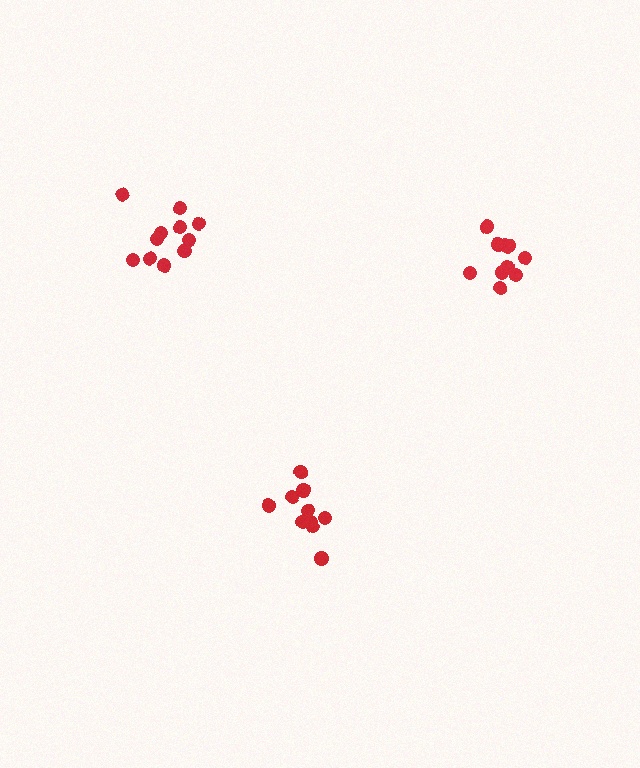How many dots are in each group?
Group 1: 11 dots, Group 2: 11 dots, Group 3: 10 dots (32 total).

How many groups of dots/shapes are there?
There are 3 groups.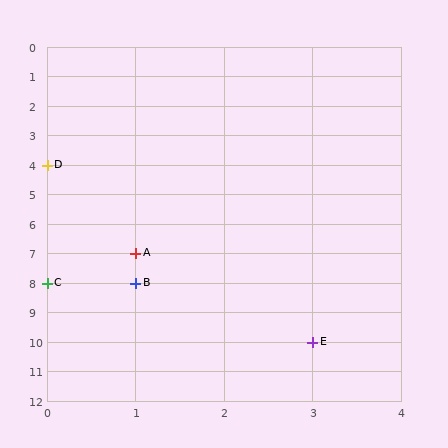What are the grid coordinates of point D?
Point D is at grid coordinates (0, 4).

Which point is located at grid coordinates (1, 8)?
Point B is at (1, 8).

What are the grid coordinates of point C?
Point C is at grid coordinates (0, 8).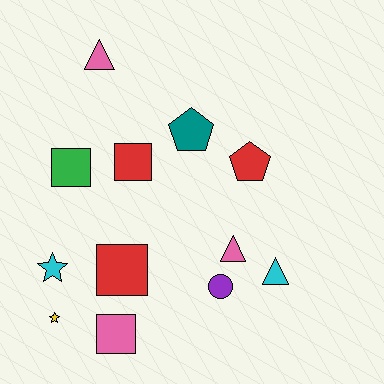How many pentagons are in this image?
There are 2 pentagons.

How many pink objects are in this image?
There are 3 pink objects.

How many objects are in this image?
There are 12 objects.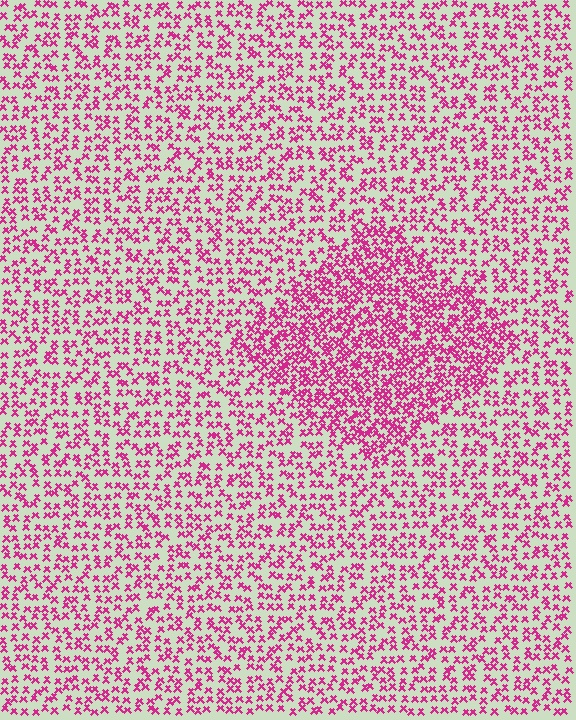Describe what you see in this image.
The image contains small magenta elements arranged at two different densities. A diamond-shaped region is visible where the elements are more densely packed than the surrounding area.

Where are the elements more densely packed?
The elements are more densely packed inside the diamond boundary.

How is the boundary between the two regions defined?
The boundary is defined by a change in element density (approximately 1.9x ratio). All elements are the same color, size, and shape.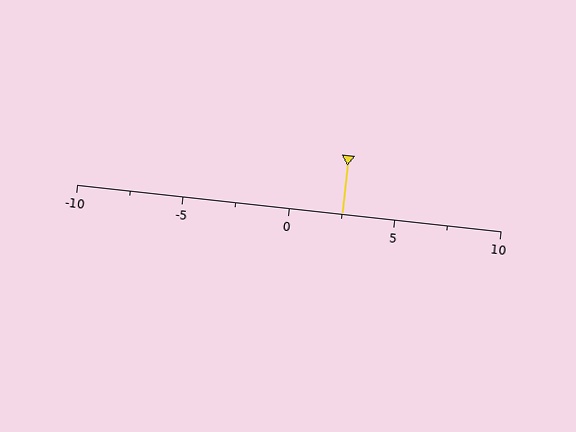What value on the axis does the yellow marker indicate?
The marker indicates approximately 2.5.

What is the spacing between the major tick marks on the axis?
The major ticks are spaced 5 apart.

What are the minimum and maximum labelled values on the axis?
The axis runs from -10 to 10.